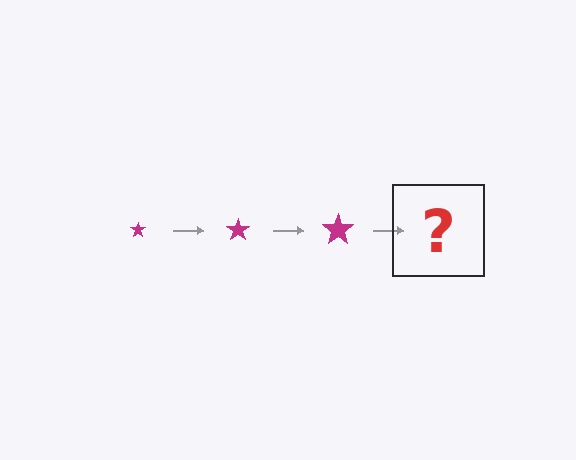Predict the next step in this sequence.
The next step is a magenta star, larger than the previous one.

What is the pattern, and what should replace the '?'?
The pattern is that the star gets progressively larger each step. The '?' should be a magenta star, larger than the previous one.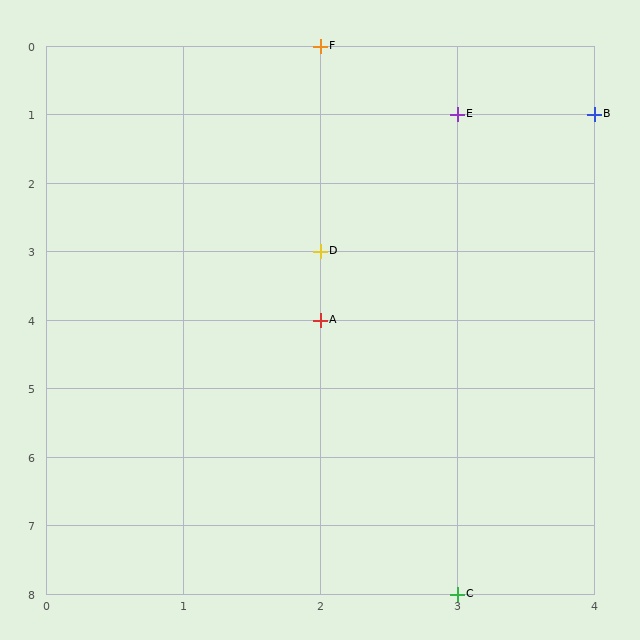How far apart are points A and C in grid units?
Points A and C are 1 column and 4 rows apart (about 4.1 grid units diagonally).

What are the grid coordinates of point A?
Point A is at grid coordinates (2, 4).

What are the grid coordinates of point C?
Point C is at grid coordinates (3, 8).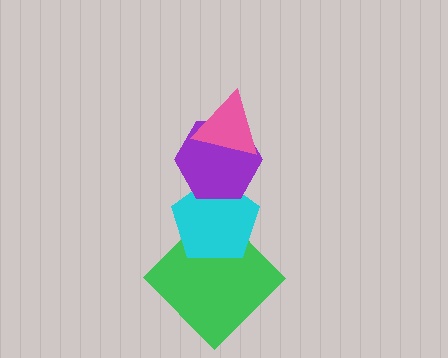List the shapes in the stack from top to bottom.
From top to bottom: the pink triangle, the purple hexagon, the cyan pentagon, the green diamond.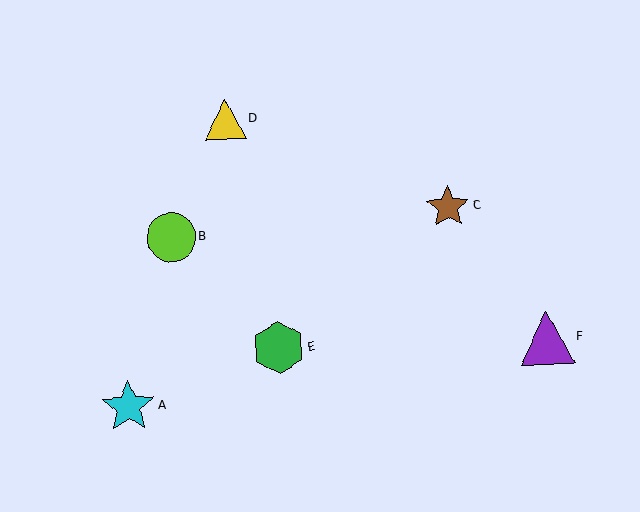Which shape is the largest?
The cyan star (labeled A) is the largest.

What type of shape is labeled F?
Shape F is a purple triangle.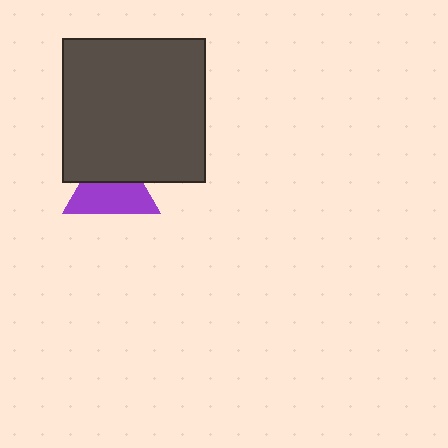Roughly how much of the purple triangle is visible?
About half of it is visible (roughly 58%).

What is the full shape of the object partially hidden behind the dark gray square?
The partially hidden object is a purple triangle.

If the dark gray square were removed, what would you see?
You would see the complete purple triangle.